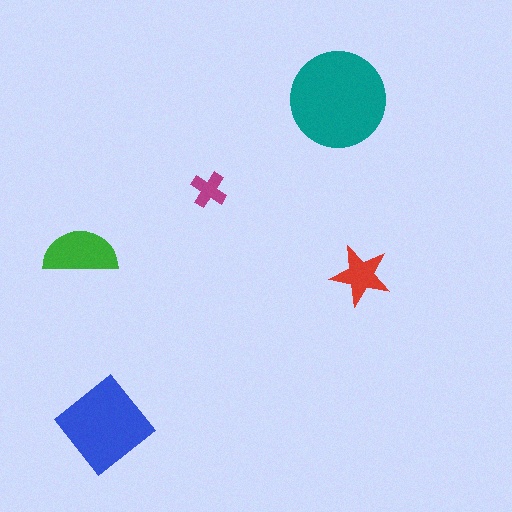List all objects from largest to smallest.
The teal circle, the blue diamond, the green semicircle, the red star, the magenta cross.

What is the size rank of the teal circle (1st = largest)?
1st.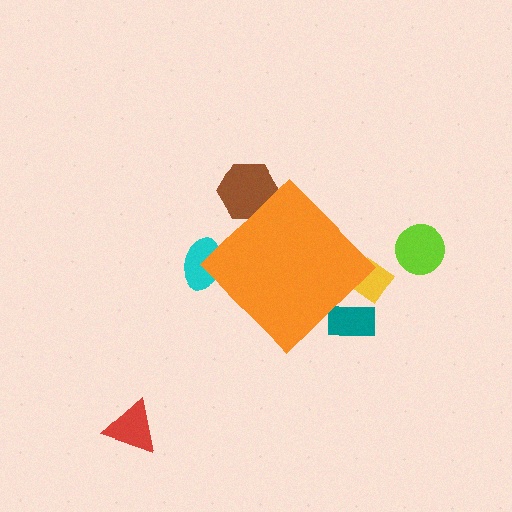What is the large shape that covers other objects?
An orange diamond.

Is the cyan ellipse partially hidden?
Yes, the cyan ellipse is partially hidden behind the orange diamond.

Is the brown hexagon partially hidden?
Yes, the brown hexagon is partially hidden behind the orange diamond.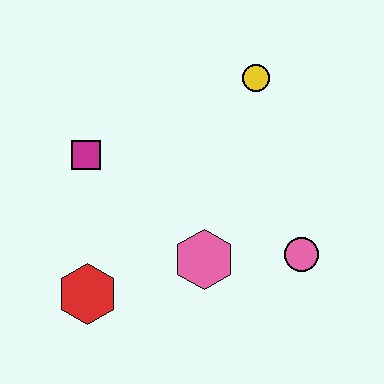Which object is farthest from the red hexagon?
The yellow circle is farthest from the red hexagon.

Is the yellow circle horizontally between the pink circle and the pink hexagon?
Yes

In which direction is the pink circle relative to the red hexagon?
The pink circle is to the right of the red hexagon.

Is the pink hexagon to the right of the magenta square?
Yes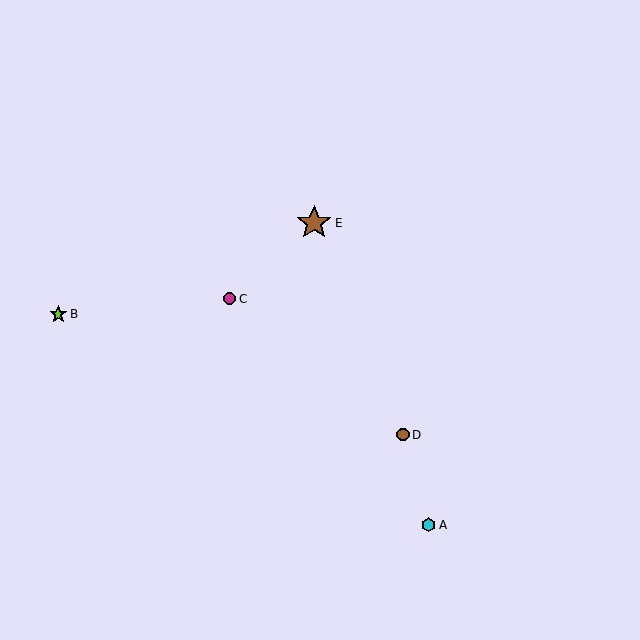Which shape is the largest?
The brown star (labeled E) is the largest.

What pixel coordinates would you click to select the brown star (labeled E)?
Click at (314, 223) to select the brown star E.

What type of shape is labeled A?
Shape A is a cyan hexagon.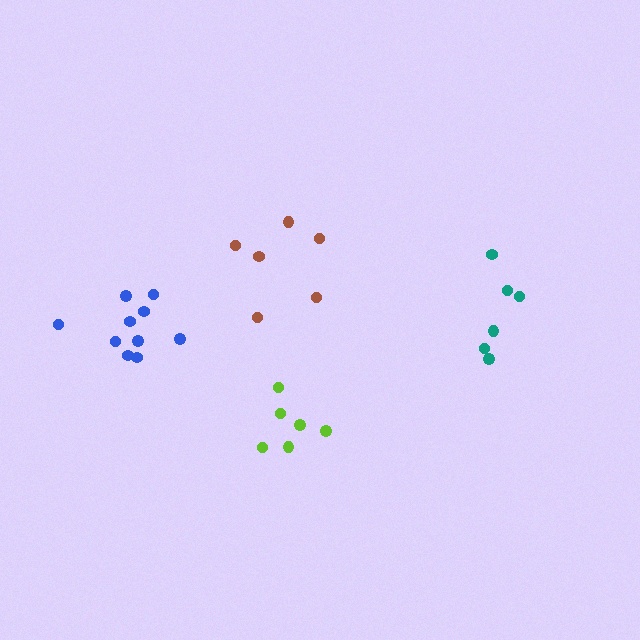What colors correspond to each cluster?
The clusters are colored: brown, blue, teal, lime.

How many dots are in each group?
Group 1: 6 dots, Group 2: 10 dots, Group 3: 6 dots, Group 4: 6 dots (28 total).